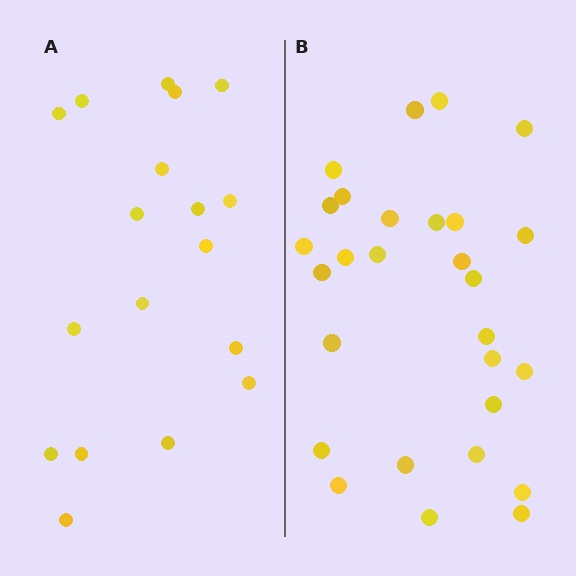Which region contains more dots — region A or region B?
Region B (the right region) has more dots.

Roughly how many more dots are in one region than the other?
Region B has roughly 10 or so more dots than region A.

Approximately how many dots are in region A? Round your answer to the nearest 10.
About 20 dots. (The exact count is 18, which rounds to 20.)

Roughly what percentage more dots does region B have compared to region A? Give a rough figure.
About 55% more.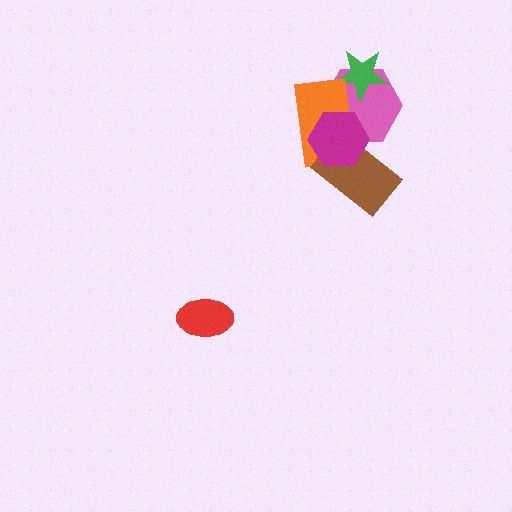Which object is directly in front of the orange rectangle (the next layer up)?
The brown rectangle is directly in front of the orange rectangle.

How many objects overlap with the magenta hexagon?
3 objects overlap with the magenta hexagon.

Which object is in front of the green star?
The orange rectangle is in front of the green star.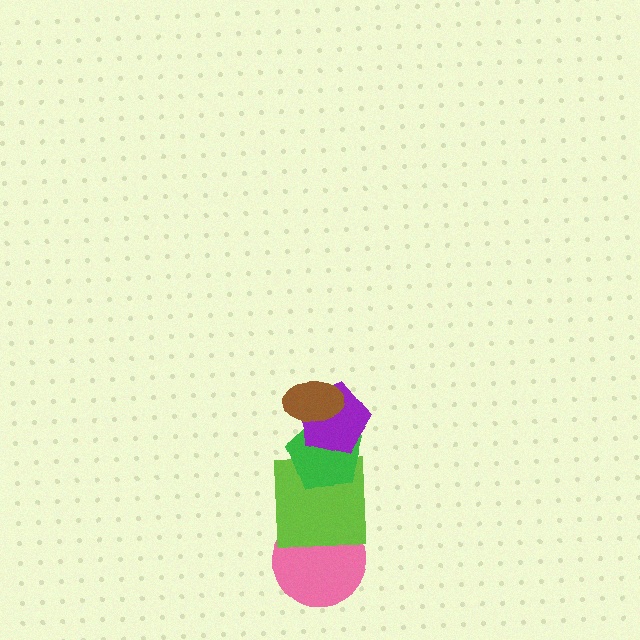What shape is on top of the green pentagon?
The purple pentagon is on top of the green pentagon.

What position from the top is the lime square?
The lime square is 4th from the top.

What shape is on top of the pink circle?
The lime square is on top of the pink circle.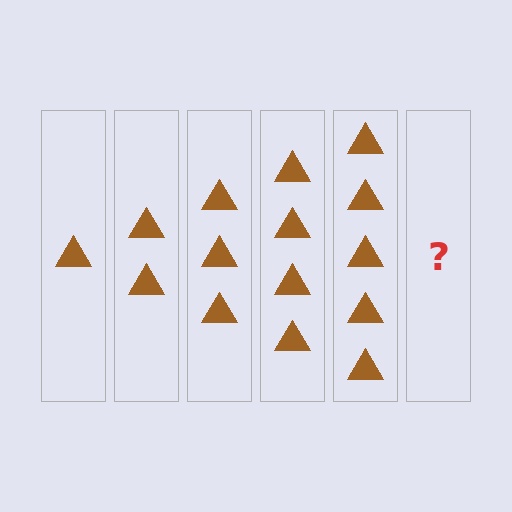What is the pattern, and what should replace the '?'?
The pattern is that each step adds one more triangle. The '?' should be 6 triangles.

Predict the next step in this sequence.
The next step is 6 triangles.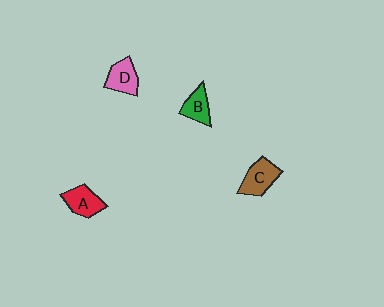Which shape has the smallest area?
Shape B (green).